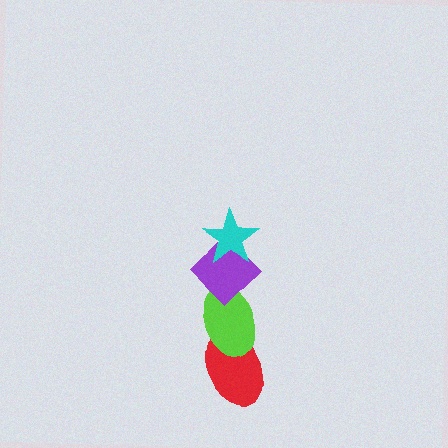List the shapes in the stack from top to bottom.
From top to bottom: the cyan star, the purple diamond, the lime ellipse, the red ellipse.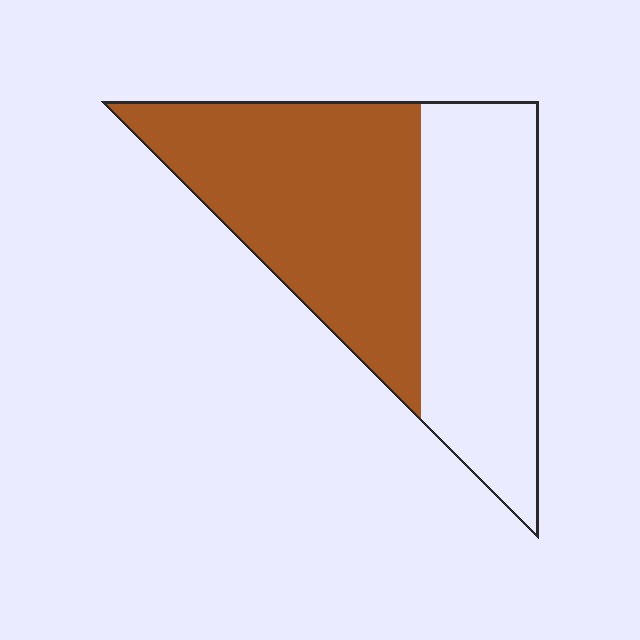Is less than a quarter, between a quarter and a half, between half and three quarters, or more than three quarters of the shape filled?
Between half and three quarters.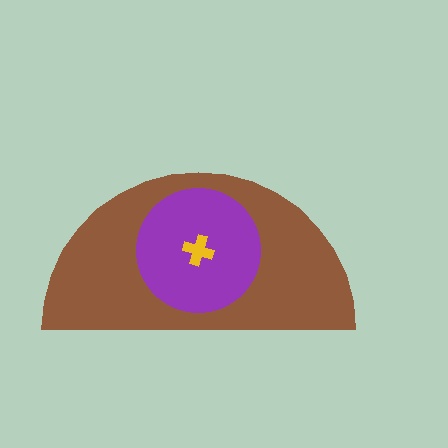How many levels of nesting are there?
3.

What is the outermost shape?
The brown semicircle.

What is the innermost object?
The yellow cross.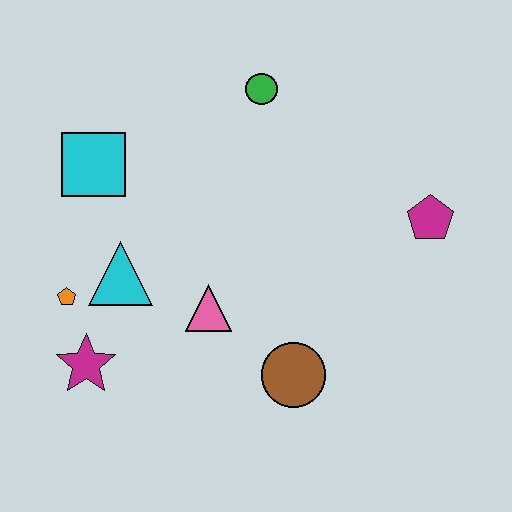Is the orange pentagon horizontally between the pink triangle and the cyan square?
No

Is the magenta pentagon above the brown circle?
Yes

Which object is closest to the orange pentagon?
The cyan triangle is closest to the orange pentagon.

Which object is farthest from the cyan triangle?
The magenta pentagon is farthest from the cyan triangle.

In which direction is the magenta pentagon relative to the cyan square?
The magenta pentagon is to the right of the cyan square.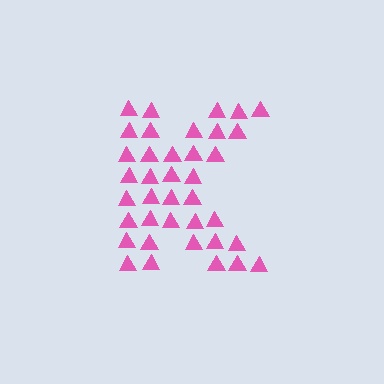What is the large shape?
The large shape is the letter K.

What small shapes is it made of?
It is made of small triangles.